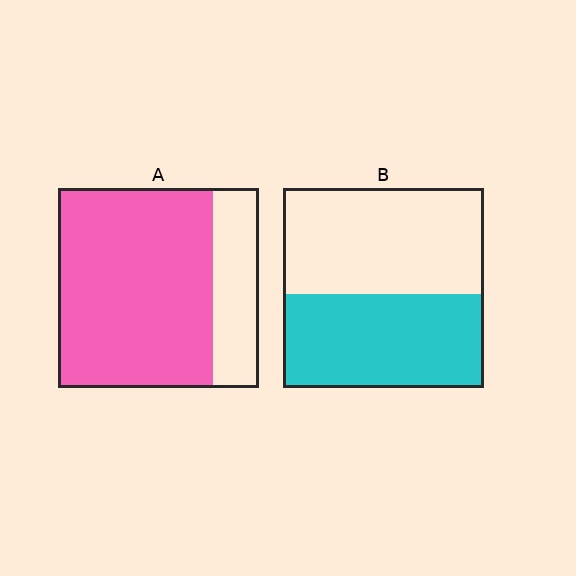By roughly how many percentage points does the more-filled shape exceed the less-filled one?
By roughly 30 percentage points (A over B).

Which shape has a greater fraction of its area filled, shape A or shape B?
Shape A.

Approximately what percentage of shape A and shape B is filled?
A is approximately 75% and B is approximately 45%.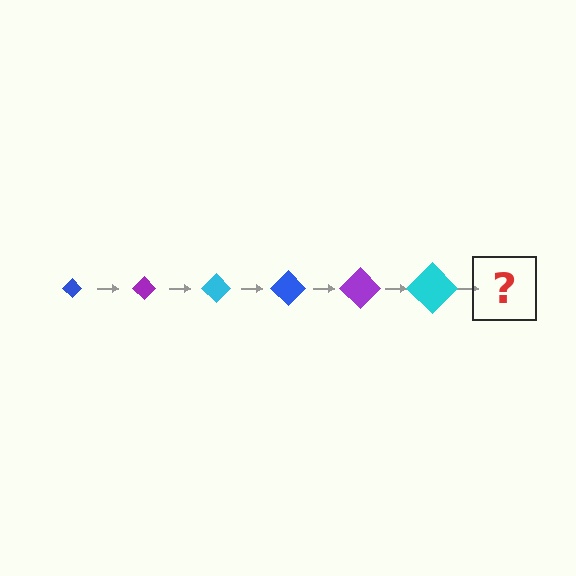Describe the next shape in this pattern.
It should be a blue diamond, larger than the previous one.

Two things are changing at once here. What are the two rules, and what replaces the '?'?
The two rules are that the diamond grows larger each step and the color cycles through blue, purple, and cyan. The '?' should be a blue diamond, larger than the previous one.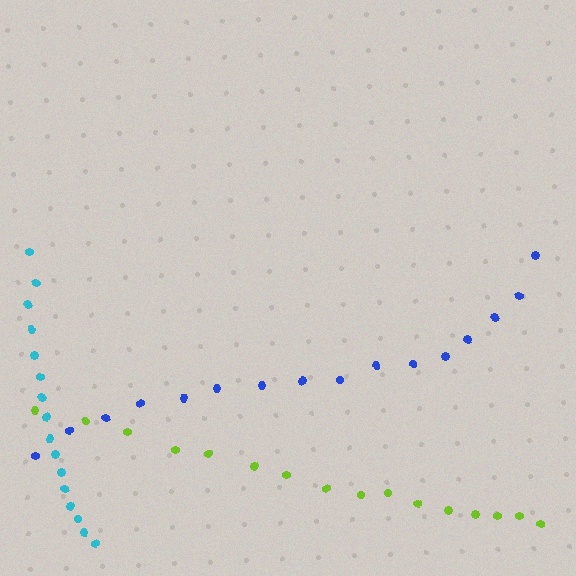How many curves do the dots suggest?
There are 3 distinct paths.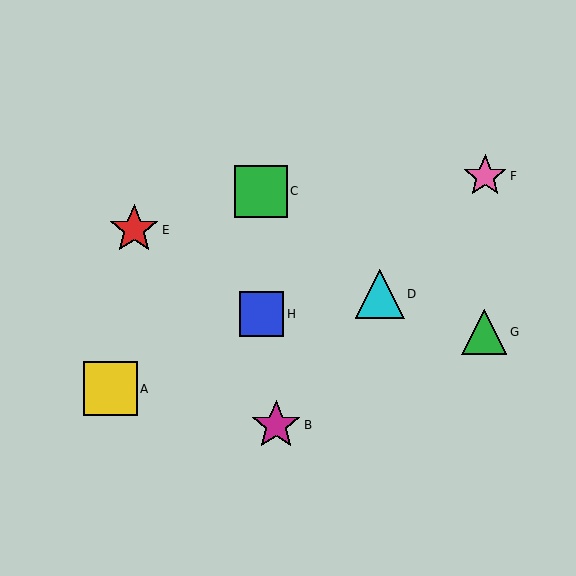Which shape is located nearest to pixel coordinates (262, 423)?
The magenta star (labeled B) at (276, 425) is nearest to that location.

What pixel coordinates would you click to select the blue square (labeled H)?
Click at (262, 314) to select the blue square H.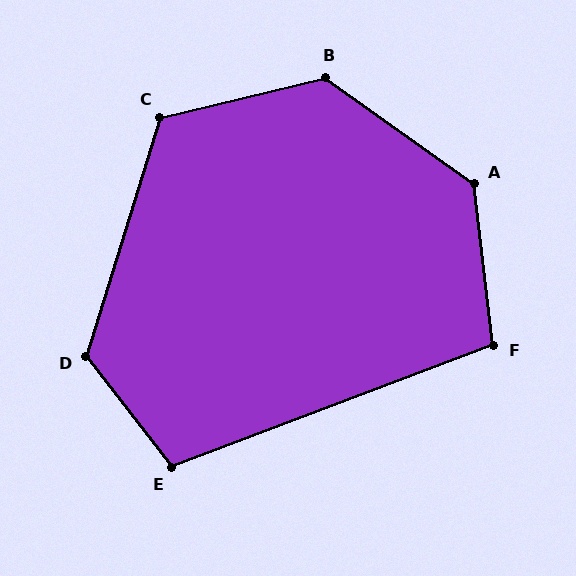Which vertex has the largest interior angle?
A, at approximately 132 degrees.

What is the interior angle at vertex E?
Approximately 107 degrees (obtuse).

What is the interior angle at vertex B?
Approximately 131 degrees (obtuse).